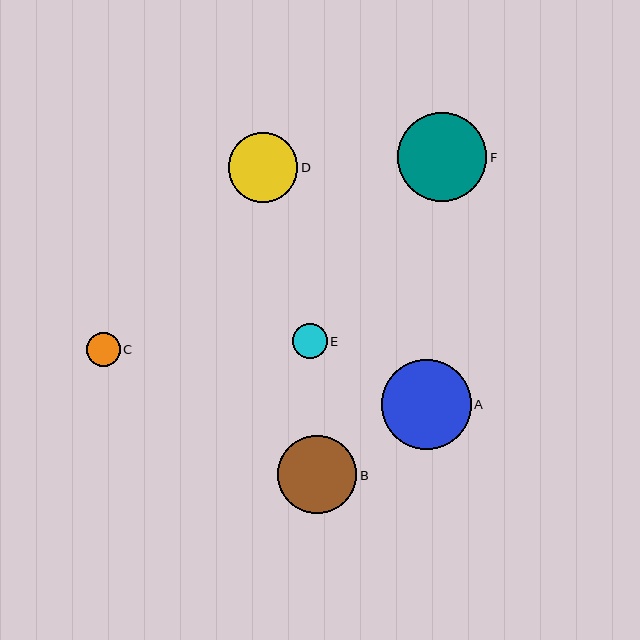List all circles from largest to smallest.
From largest to smallest: A, F, B, D, E, C.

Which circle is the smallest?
Circle C is the smallest with a size of approximately 34 pixels.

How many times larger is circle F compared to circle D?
Circle F is approximately 1.3 times the size of circle D.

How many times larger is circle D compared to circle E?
Circle D is approximately 2.0 times the size of circle E.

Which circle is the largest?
Circle A is the largest with a size of approximately 90 pixels.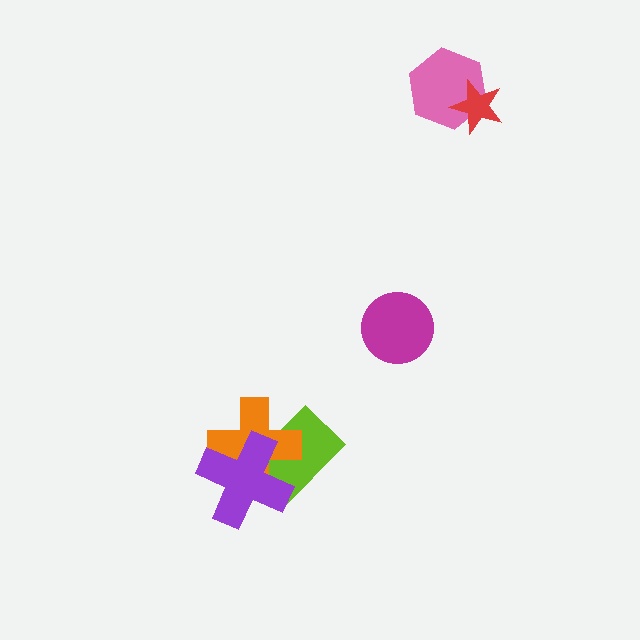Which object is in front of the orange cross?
The purple cross is in front of the orange cross.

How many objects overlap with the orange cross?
2 objects overlap with the orange cross.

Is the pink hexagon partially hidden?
Yes, it is partially covered by another shape.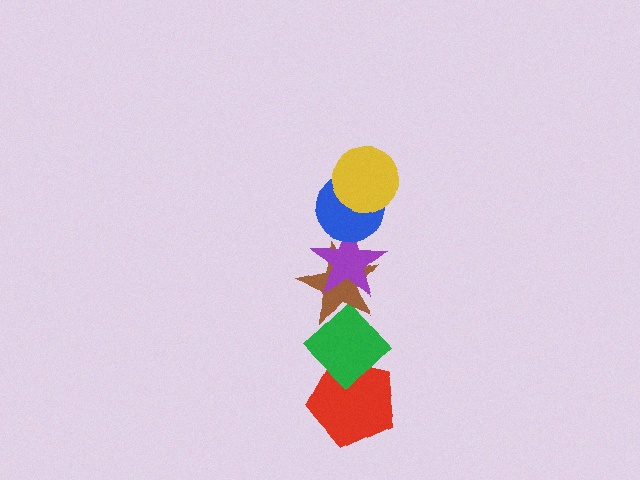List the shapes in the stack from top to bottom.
From top to bottom: the yellow circle, the blue circle, the purple star, the brown star, the green diamond, the red pentagon.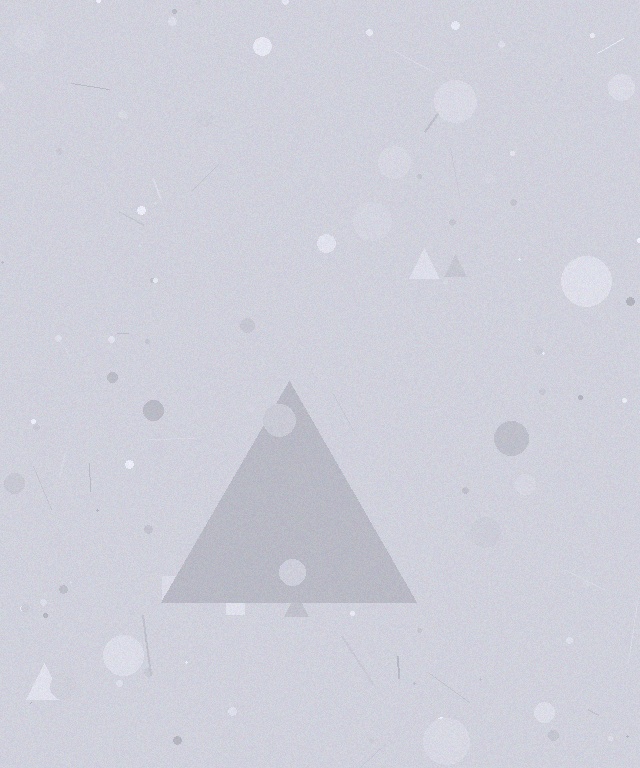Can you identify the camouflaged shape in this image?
The camouflaged shape is a triangle.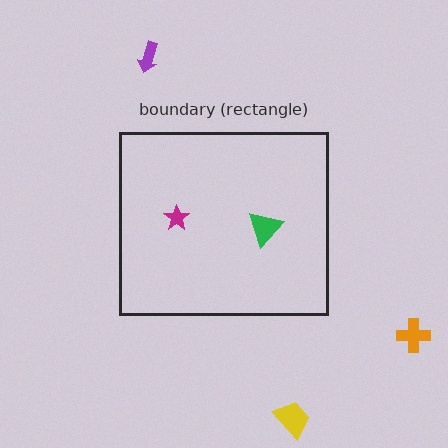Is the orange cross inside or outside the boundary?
Outside.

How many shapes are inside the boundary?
2 inside, 3 outside.